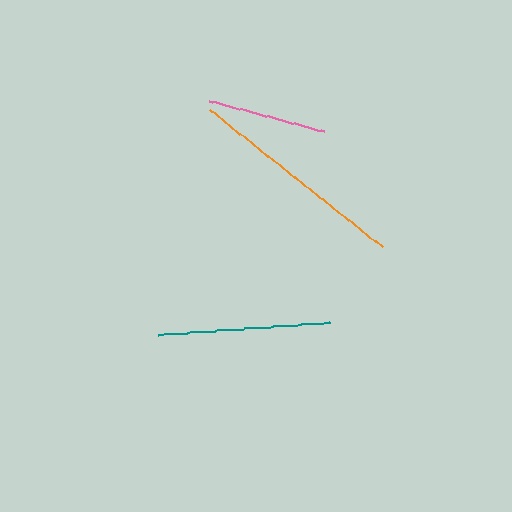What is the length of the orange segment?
The orange segment is approximately 222 pixels long.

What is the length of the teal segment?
The teal segment is approximately 172 pixels long.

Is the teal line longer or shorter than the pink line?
The teal line is longer than the pink line.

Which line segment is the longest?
The orange line is the longest at approximately 222 pixels.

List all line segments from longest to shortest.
From longest to shortest: orange, teal, pink.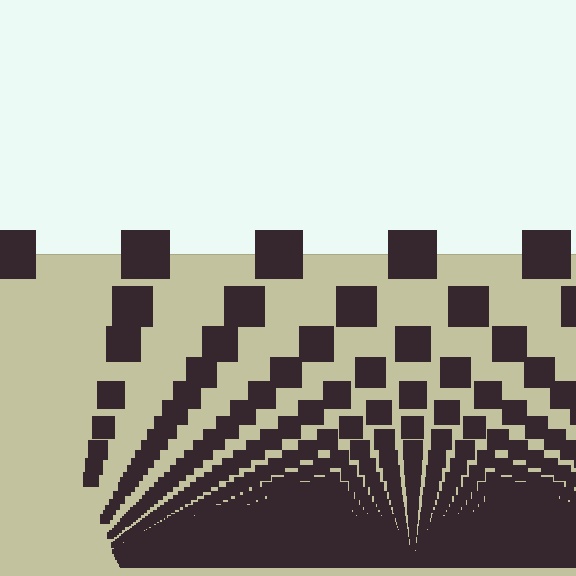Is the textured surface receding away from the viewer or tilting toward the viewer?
The surface appears to tilt toward the viewer. Texture elements get larger and sparser toward the top.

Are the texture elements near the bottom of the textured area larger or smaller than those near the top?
Smaller. The gradient is inverted — elements near the bottom are smaller and denser.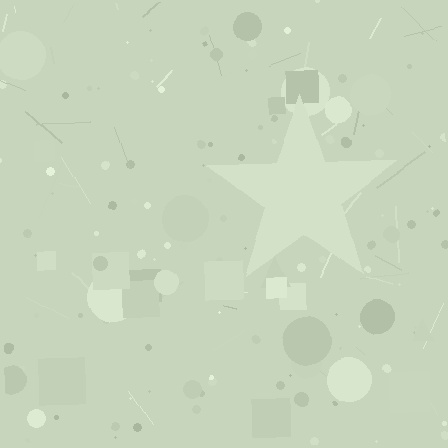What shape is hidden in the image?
A star is hidden in the image.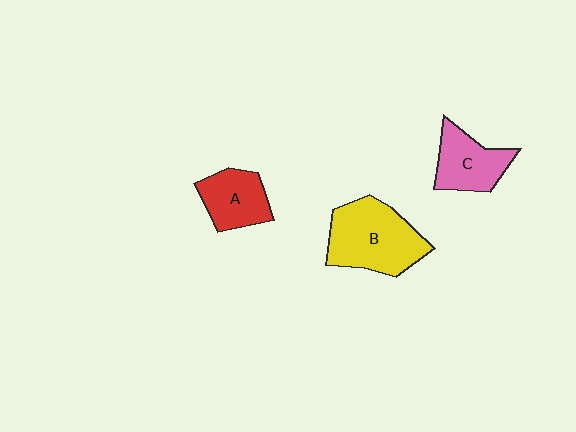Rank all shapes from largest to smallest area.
From largest to smallest: B (yellow), C (pink), A (red).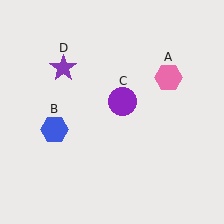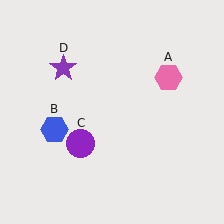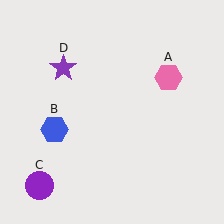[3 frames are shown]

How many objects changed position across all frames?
1 object changed position: purple circle (object C).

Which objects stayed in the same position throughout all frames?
Pink hexagon (object A) and blue hexagon (object B) and purple star (object D) remained stationary.